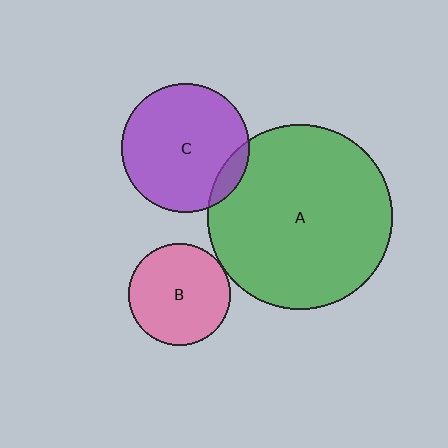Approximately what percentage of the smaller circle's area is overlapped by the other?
Approximately 5%.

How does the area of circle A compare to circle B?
Approximately 3.3 times.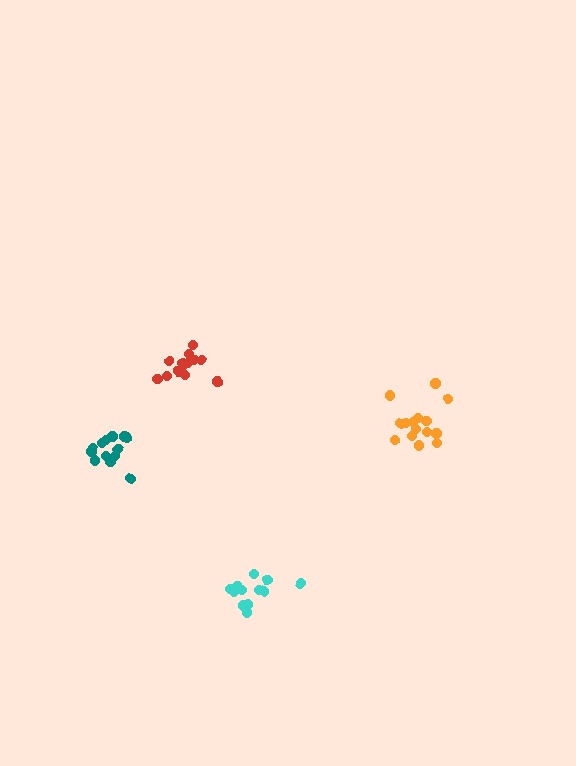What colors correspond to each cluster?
The clusters are colored: red, cyan, teal, orange.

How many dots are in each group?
Group 1: 13 dots, Group 2: 13 dots, Group 3: 13 dots, Group 4: 15 dots (54 total).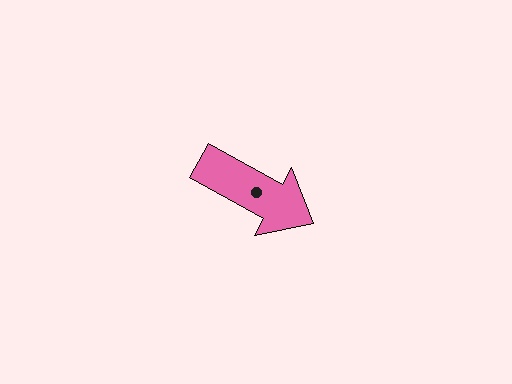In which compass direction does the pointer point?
Southeast.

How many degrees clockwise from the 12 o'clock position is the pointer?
Approximately 119 degrees.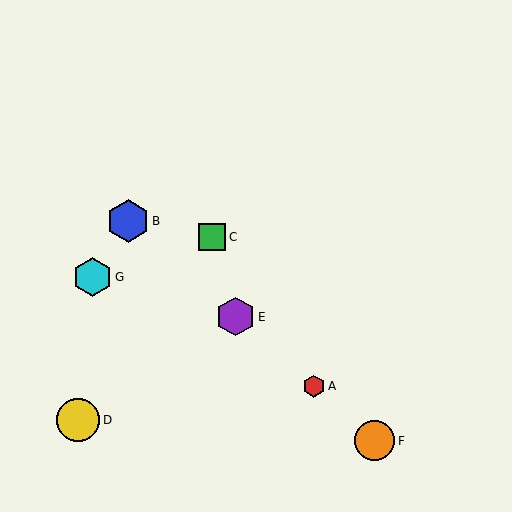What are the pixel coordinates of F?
Object F is at (375, 441).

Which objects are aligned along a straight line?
Objects A, B, E, F are aligned along a straight line.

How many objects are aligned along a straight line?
4 objects (A, B, E, F) are aligned along a straight line.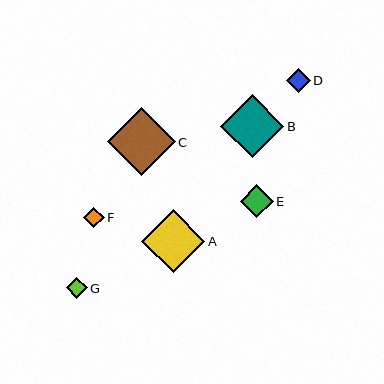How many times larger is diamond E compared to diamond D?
Diamond E is approximately 1.4 times the size of diamond D.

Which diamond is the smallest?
Diamond F is the smallest with a size of approximately 21 pixels.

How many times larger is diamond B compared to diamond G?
Diamond B is approximately 3.0 times the size of diamond G.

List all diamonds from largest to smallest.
From largest to smallest: C, A, B, E, D, G, F.